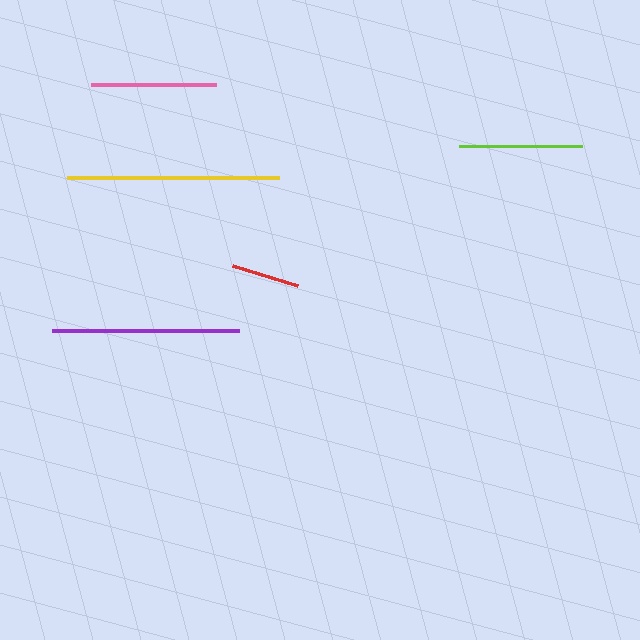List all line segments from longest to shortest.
From longest to shortest: yellow, purple, pink, lime, red.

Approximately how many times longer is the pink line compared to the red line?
The pink line is approximately 1.8 times the length of the red line.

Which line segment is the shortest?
The red line is the shortest at approximately 68 pixels.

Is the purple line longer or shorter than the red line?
The purple line is longer than the red line.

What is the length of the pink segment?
The pink segment is approximately 125 pixels long.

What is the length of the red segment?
The red segment is approximately 68 pixels long.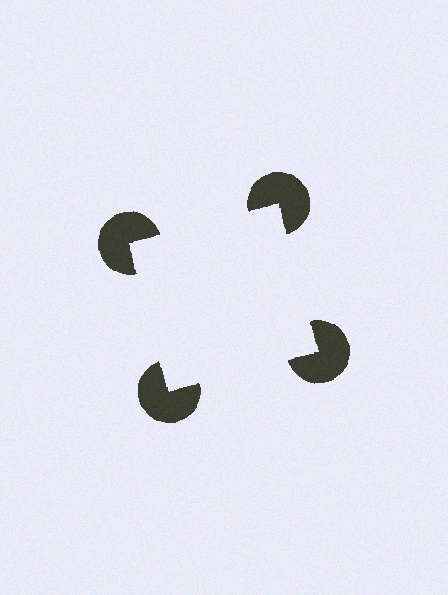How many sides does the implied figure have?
4 sides.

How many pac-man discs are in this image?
There are 4 — one at each vertex of the illusory square.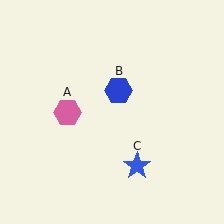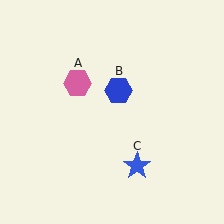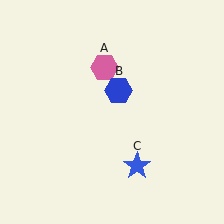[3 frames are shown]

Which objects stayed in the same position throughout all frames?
Blue hexagon (object B) and blue star (object C) remained stationary.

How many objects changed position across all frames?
1 object changed position: pink hexagon (object A).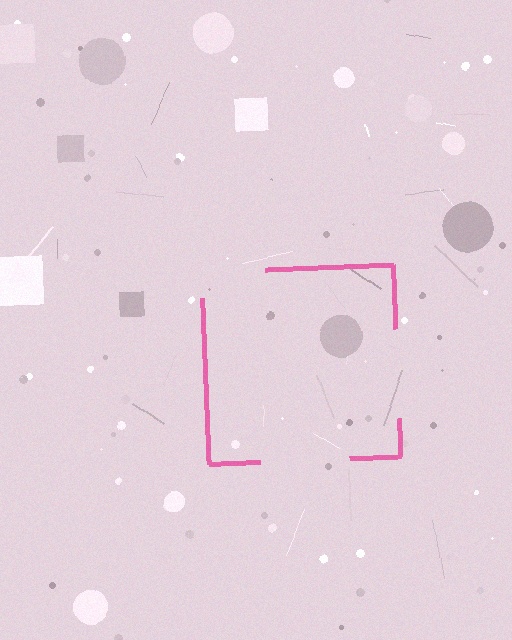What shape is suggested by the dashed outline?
The dashed outline suggests a square.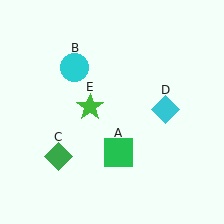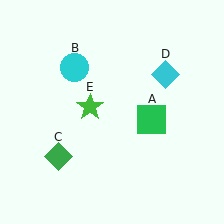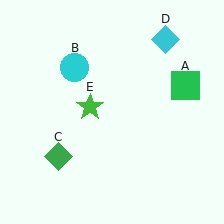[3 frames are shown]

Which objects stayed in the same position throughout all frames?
Cyan circle (object B) and green diamond (object C) and green star (object E) remained stationary.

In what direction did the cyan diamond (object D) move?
The cyan diamond (object D) moved up.